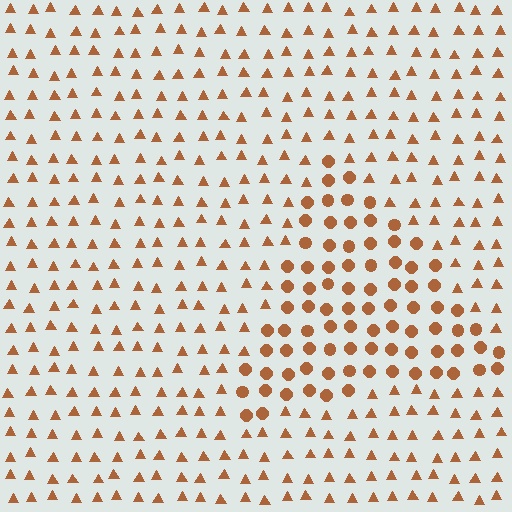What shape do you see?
I see a triangle.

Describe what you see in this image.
The image is filled with small brown elements arranged in a uniform grid. A triangle-shaped region contains circles, while the surrounding area contains triangles. The boundary is defined purely by the change in element shape.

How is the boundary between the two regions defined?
The boundary is defined by a change in element shape: circles inside vs. triangles outside. All elements share the same color and spacing.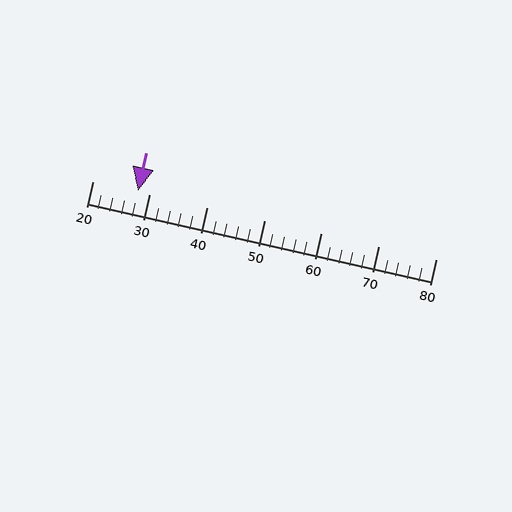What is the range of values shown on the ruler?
The ruler shows values from 20 to 80.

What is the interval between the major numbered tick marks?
The major tick marks are spaced 10 units apart.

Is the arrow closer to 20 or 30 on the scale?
The arrow is closer to 30.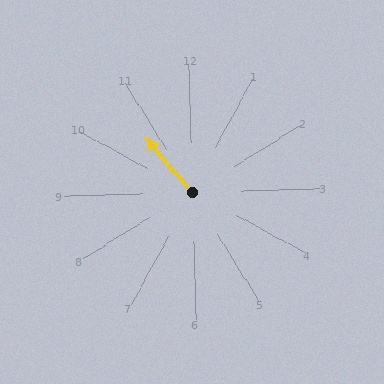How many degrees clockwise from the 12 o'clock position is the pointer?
Approximately 321 degrees.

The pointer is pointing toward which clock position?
Roughly 11 o'clock.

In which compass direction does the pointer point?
Northwest.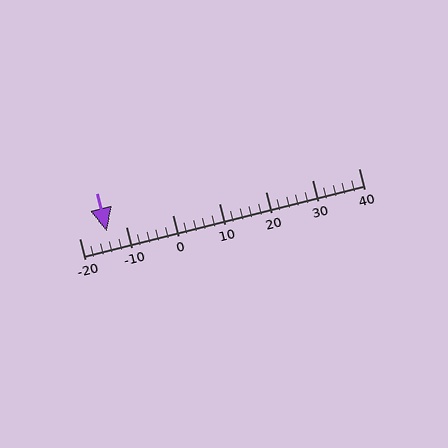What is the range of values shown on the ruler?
The ruler shows values from -20 to 40.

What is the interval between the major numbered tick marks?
The major tick marks are spaced 10 units apart.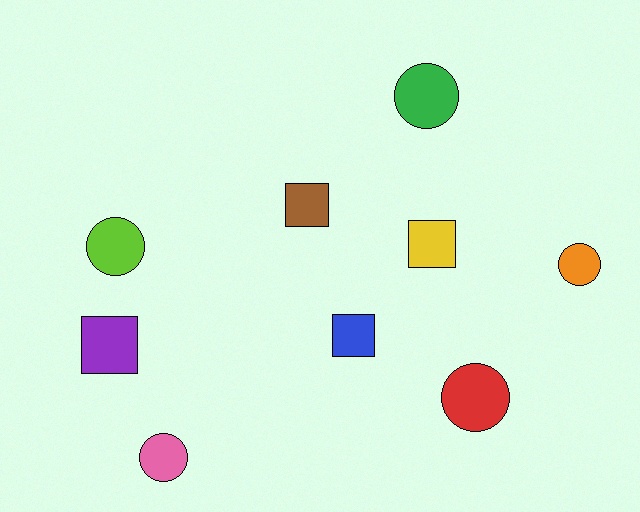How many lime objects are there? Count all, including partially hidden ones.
There is 1 lime object.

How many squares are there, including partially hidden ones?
There are 4 squares.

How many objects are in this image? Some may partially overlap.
There are 9 objects.